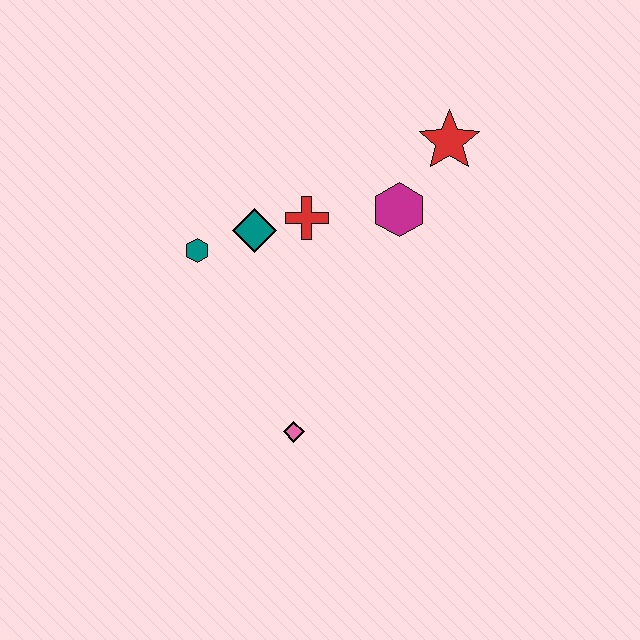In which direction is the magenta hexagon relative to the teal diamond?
The magenta hexagon is to the right of the teal diamond.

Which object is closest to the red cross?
The teal diamond is closest to the red cross.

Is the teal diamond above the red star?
No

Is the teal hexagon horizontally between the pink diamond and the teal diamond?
No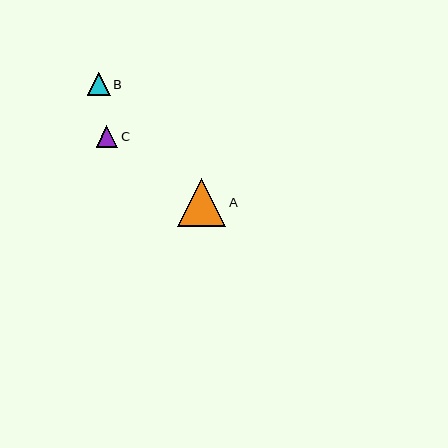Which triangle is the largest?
Triangle A is the largest with a size of approximately 48 pixels.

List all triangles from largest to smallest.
From largest to smallest: A, B, C.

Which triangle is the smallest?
Triangle C is the smallest with a size of approximately 21 pixels.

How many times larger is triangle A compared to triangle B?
Triangle A is approximately 2.1 times the size of triangle B.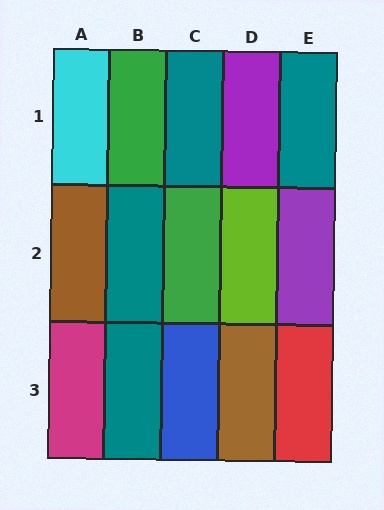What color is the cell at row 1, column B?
Green.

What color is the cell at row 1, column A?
Cyan.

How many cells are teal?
4 cells are teal.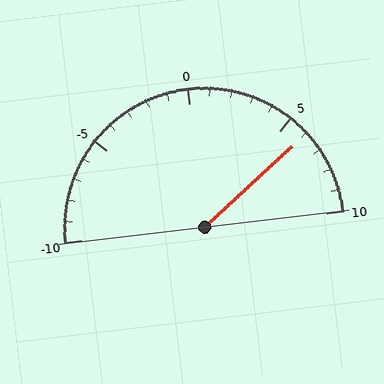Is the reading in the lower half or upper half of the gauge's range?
The reading is in the upper half of the range (-10 to 10).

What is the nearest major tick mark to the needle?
The nearest major tick mark is 5.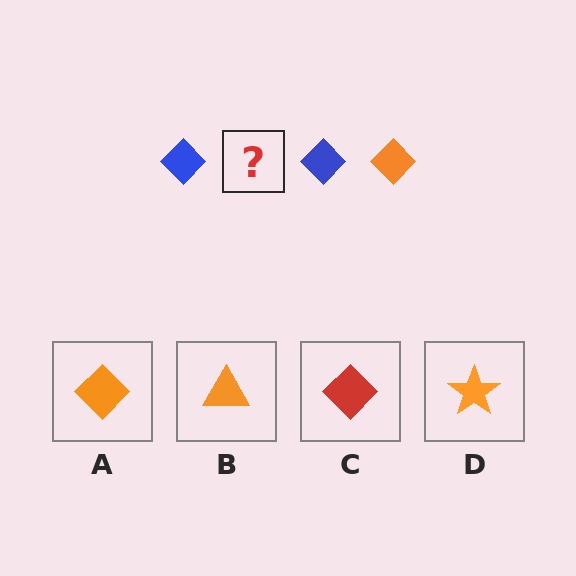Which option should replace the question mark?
Option A.